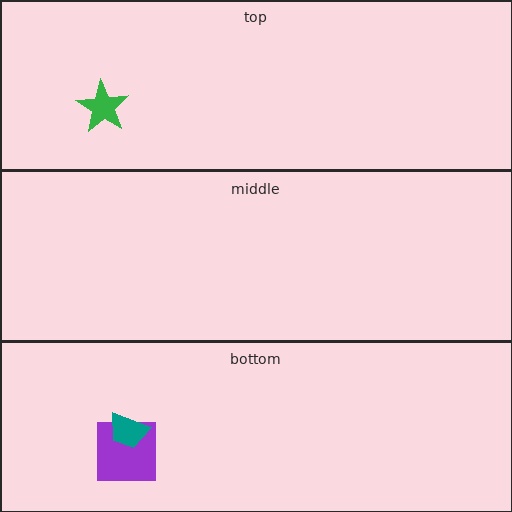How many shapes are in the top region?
1.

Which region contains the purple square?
The bottom region.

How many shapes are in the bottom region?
2.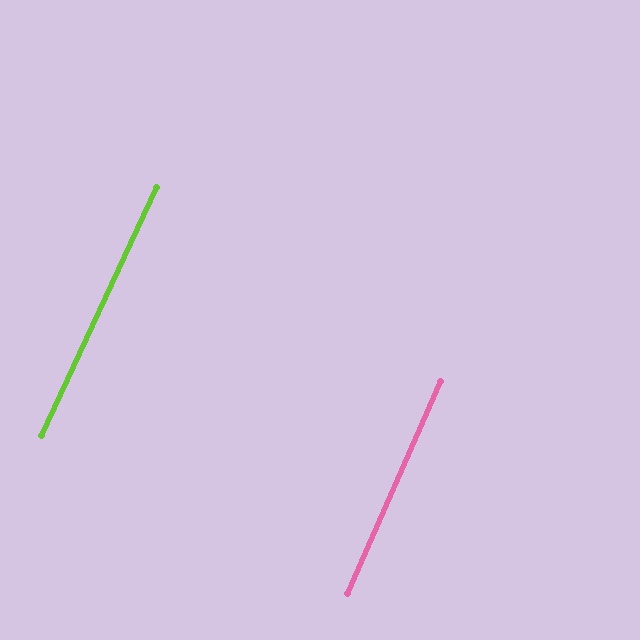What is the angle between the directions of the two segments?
Approximately 1 degree.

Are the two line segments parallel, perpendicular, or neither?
Parallel — their directions differ by only 1.1°.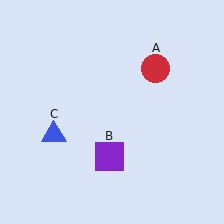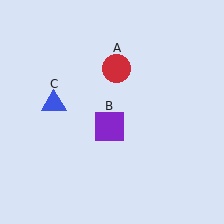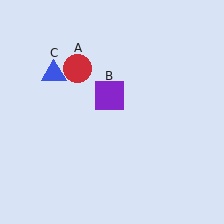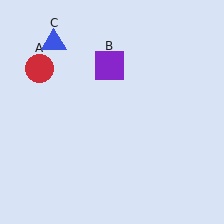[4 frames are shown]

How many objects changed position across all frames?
3 objects changed position: red circle (object A), purple square (object B), blue triangle (object C).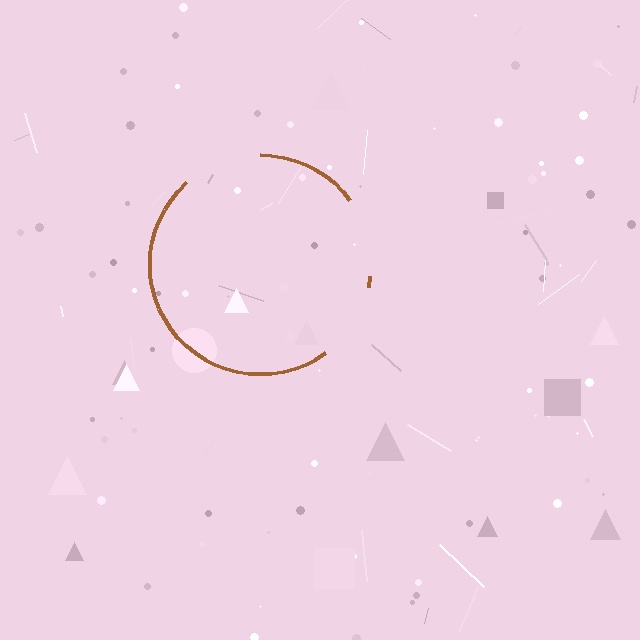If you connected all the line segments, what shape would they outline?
They would outline a circle.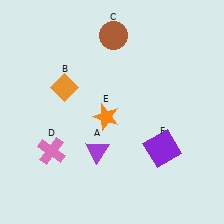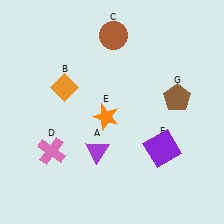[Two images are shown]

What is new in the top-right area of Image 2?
A brown pentagon (G) was added in the top-right area of Image 2.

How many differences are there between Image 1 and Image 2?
There is 1 difference between the two images.